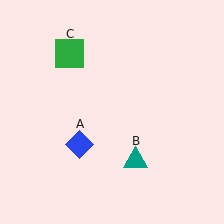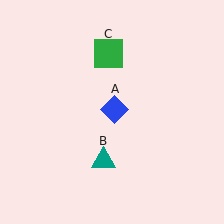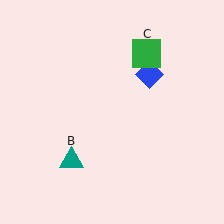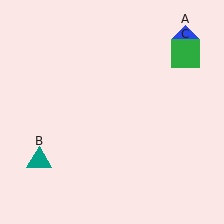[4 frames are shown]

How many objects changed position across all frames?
3 objects changed position: blue diamond (object A), teal triangle (object B), green square (object C).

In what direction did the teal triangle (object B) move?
The teal triangle (object B) moved left.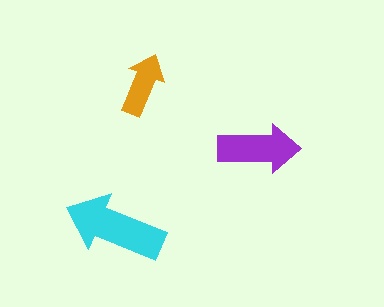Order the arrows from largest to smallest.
the cyan one, the purple one, the orange one.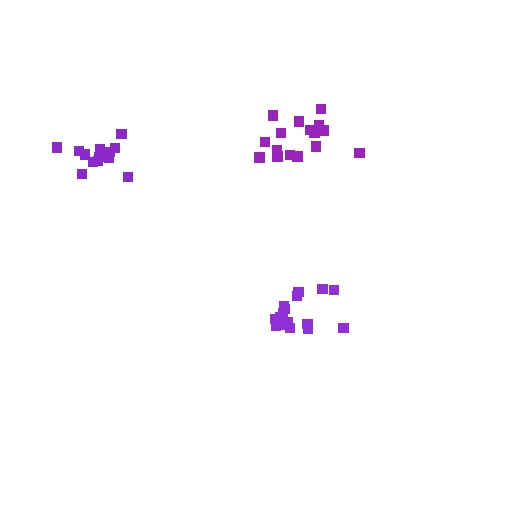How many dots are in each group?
Group 1: 17 dots, Group 2: 16 dots, Group 3: 13 dots (46 total).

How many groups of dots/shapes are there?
There are 3 groups.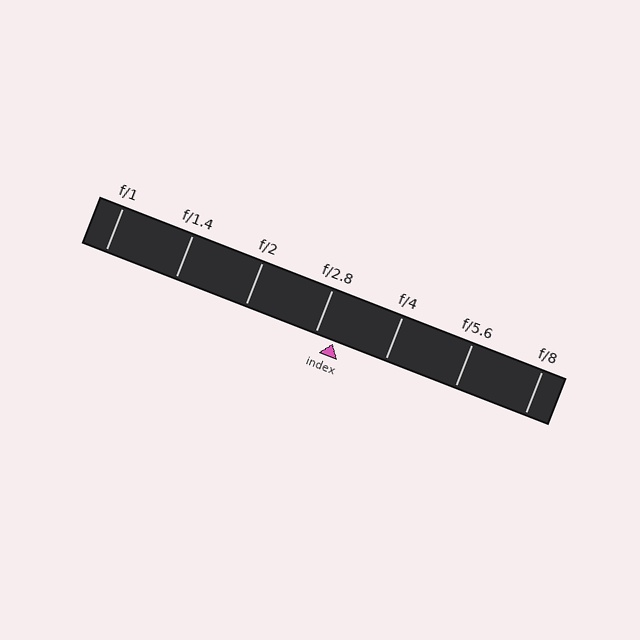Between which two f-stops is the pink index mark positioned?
The index mark is between f/2.8 and f/4.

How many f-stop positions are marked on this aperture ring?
There are 7 f-stop positions marked.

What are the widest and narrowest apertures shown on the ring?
The widest aperture shown is f/1 and the narrowest is f/8.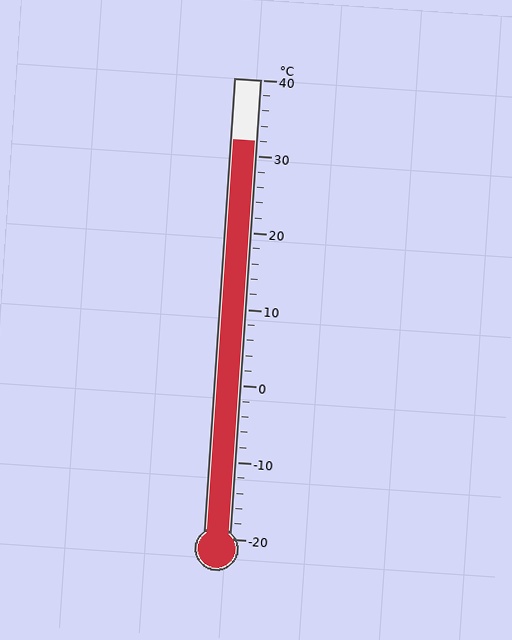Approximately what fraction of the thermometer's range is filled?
The thermometer is filled to approximately 85% of its range.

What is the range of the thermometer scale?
The thermometer scale ranges from -20°C to 40°C.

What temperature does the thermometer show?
The thermometer shows approximately 32°C.